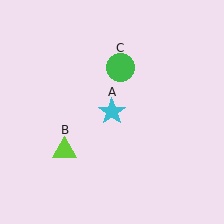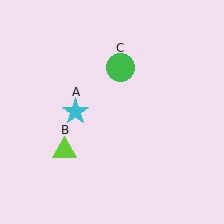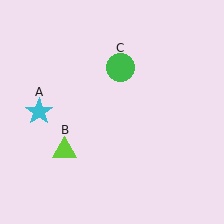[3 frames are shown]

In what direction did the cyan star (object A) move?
The cyan star (object A) moved left.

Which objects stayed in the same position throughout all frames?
Lime triangle (object B) and green circle (object C) remained stationary.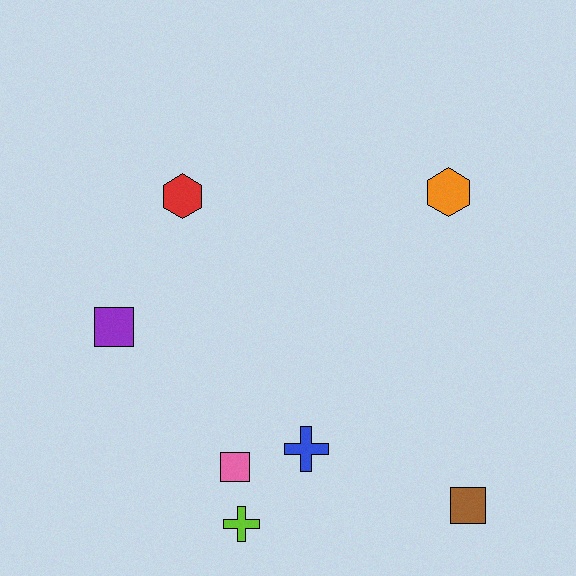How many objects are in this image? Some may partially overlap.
There are 7 objects.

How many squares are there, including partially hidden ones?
There are 3 squares.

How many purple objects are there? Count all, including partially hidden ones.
There is 1 purple object.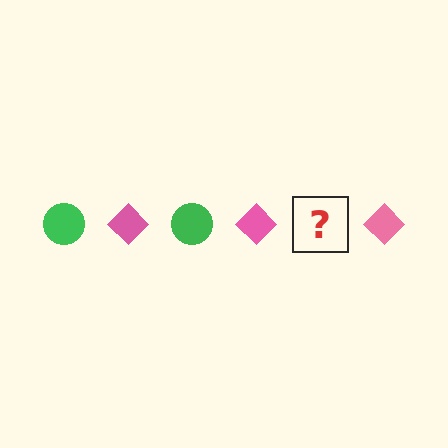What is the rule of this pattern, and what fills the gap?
The rule is that the pattern alternates between green circle and pink diamond. The gap should be filled with a green circle.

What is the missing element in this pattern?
The missing element is a green circle.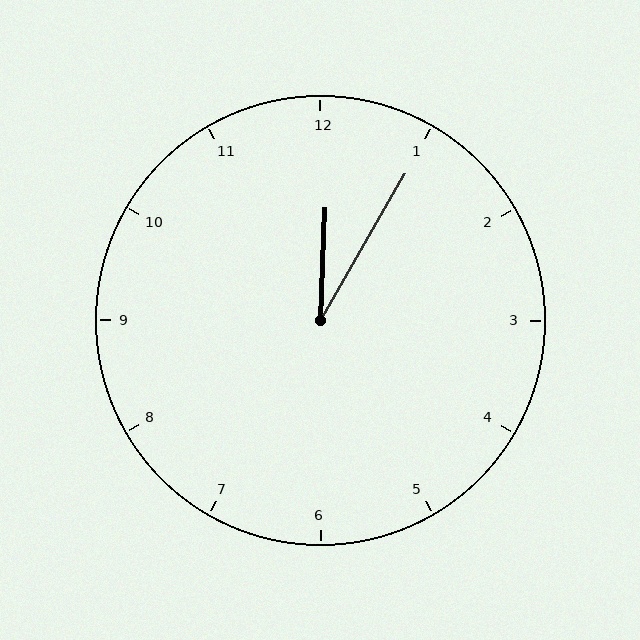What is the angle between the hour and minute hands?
Approximately 28 degrees.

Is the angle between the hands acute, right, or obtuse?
It is acute.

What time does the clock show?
12:05.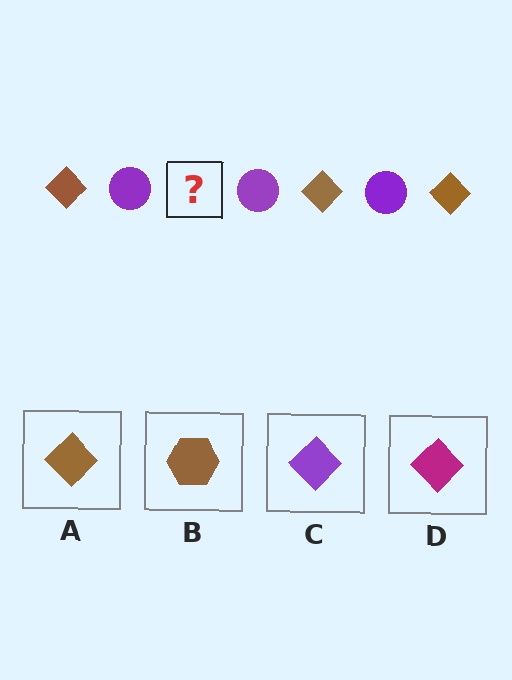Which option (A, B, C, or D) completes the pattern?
A.